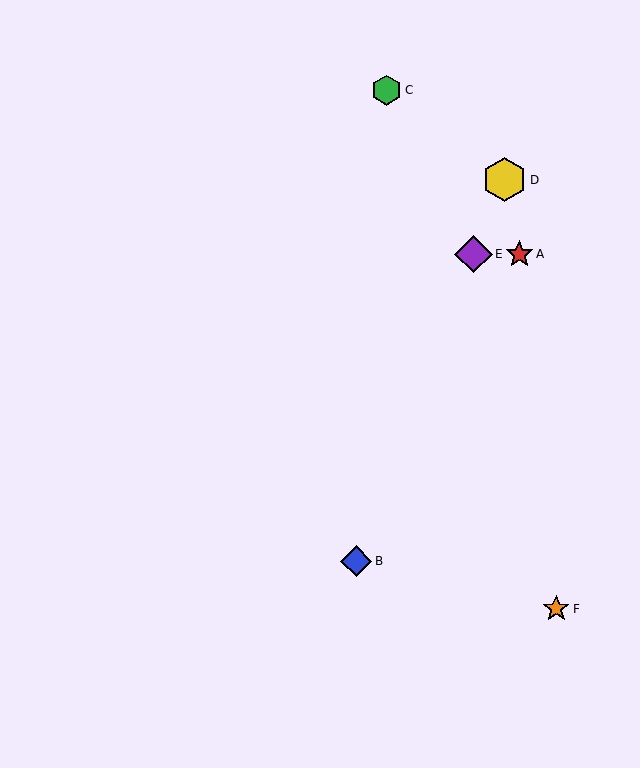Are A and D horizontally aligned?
No, A is at y≈254 and D is at y≈180.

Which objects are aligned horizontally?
Objects A, E are aligned horizontally.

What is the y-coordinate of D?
Object D is at y≈180.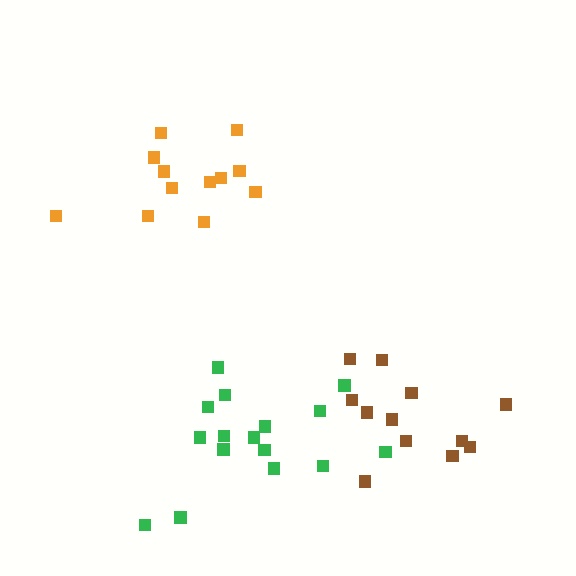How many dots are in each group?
Group 1: 16 dots, Group 2: 12 dots, Group 3: 12 dots (40 total).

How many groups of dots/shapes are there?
There are 3 groups.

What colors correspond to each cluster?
The clusters are colored: green, brown, orange.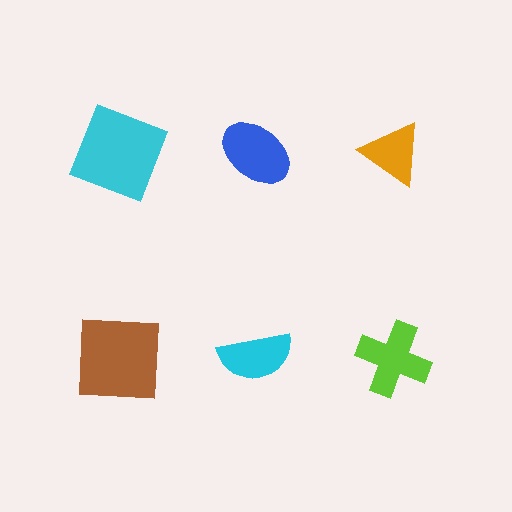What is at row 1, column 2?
A blue ellipse.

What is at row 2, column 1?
A brown square.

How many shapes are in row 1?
3 shapes.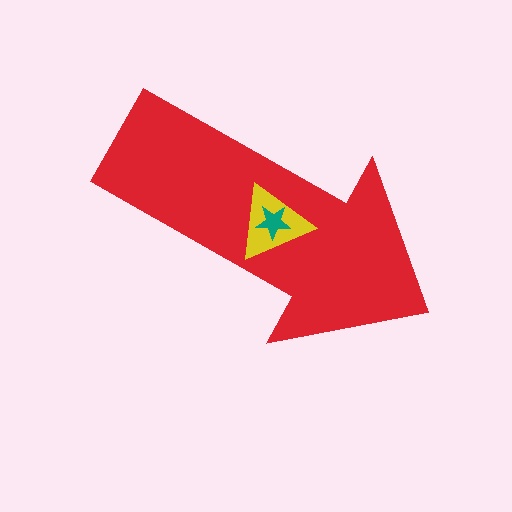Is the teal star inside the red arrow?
Yes.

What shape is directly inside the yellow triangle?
The teal star.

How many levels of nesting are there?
3.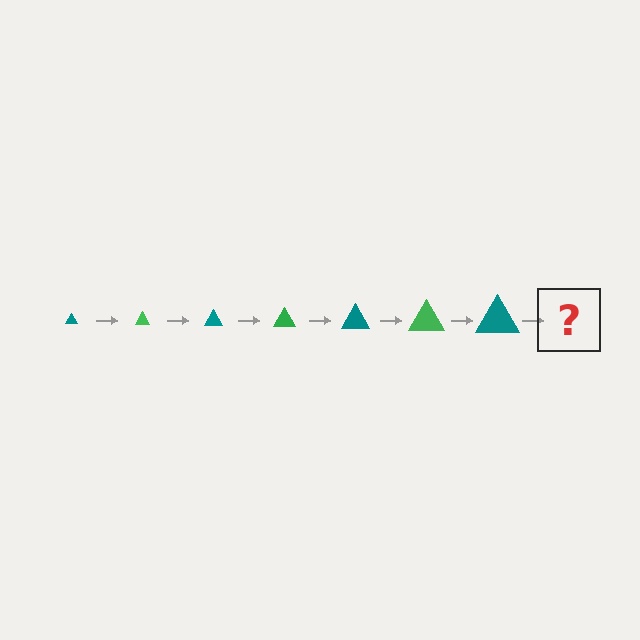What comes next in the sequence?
The next element should be a green triangle, larger than the previous one.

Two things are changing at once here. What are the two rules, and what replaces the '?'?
The two rules are that the triangle grows larger each step and the color cycles through teal and green. The '?' should be a green triangle, larger than the previous one.